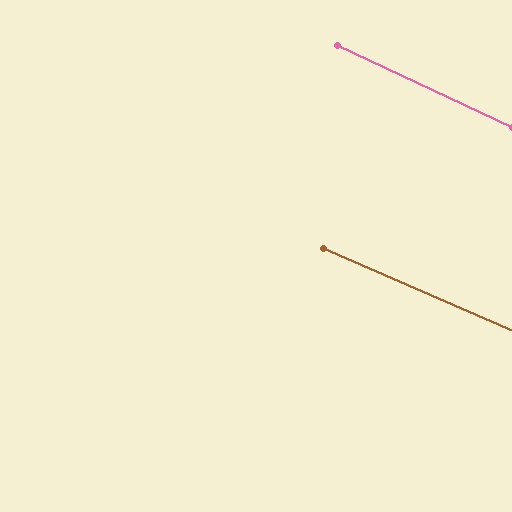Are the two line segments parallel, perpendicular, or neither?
Parallel — their directions differ by only 1.7°.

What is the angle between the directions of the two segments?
Approximately 2 degrees.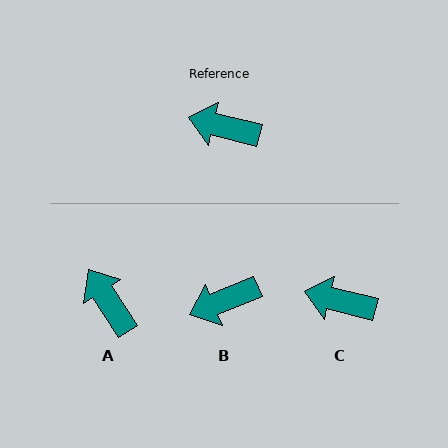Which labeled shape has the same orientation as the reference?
C.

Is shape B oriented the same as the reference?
No, it is off by about 36 degrees.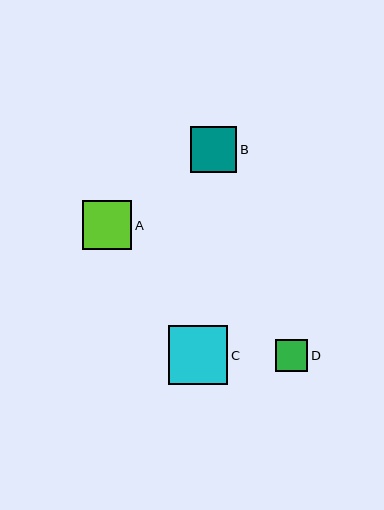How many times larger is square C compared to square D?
Square C is approximately 1.9 times the size of square D.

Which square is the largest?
Square C is the largest with a size of approximately 59 pixels.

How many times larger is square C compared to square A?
Square C is approximately 1.2 times the size of square A.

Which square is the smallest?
Square D is the smallest with a size of approximately 32 pixels.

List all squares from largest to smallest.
From largest to smallest: C, A, B, D.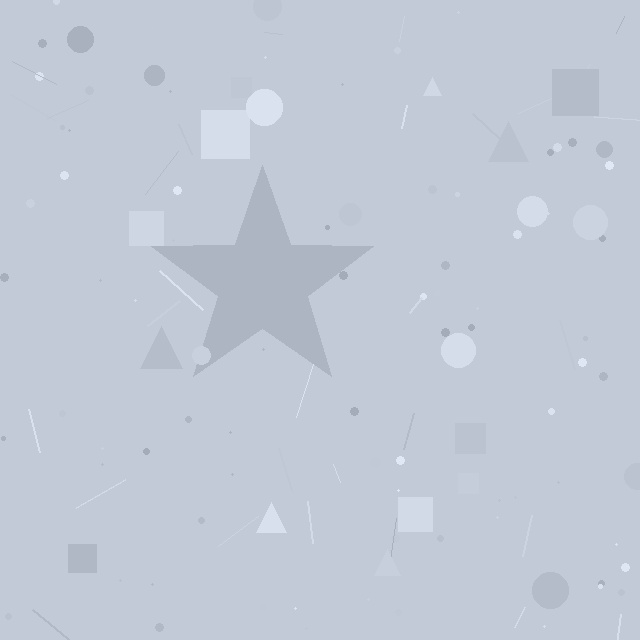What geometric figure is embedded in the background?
A star is embedded in the background.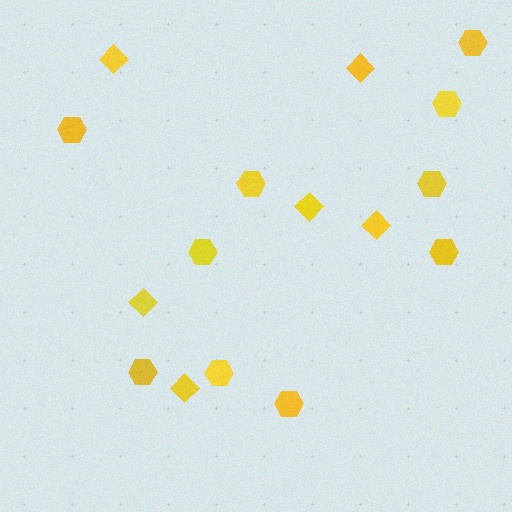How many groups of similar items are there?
There are 2 groups: one group of hexagons (10) and one group of diamonds (6).